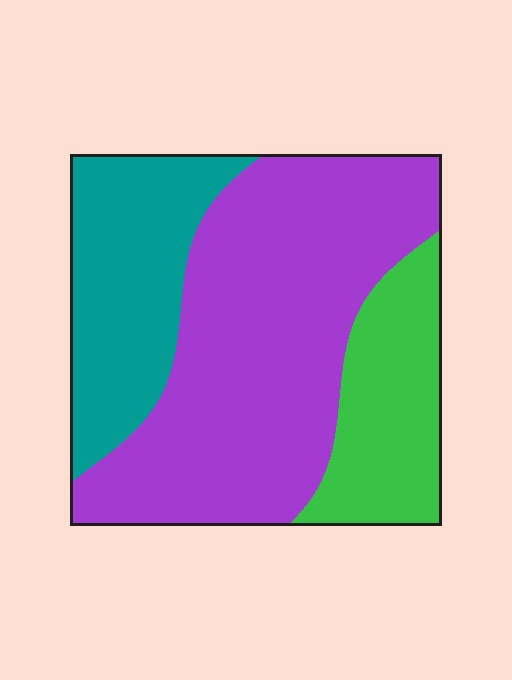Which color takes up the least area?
Green, at roughly 20%.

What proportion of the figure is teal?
Teal takes up about one quarter (1/4) of the figure.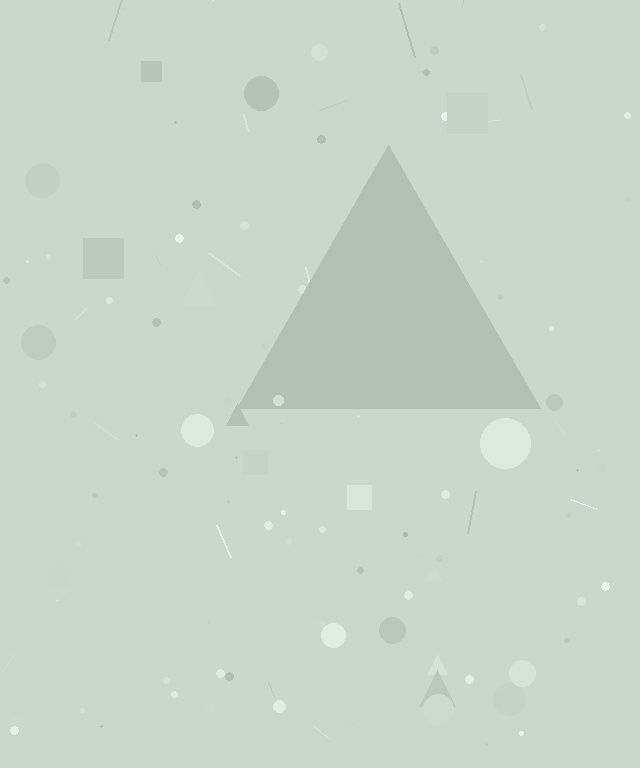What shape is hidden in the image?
A triangle is hidden in the image.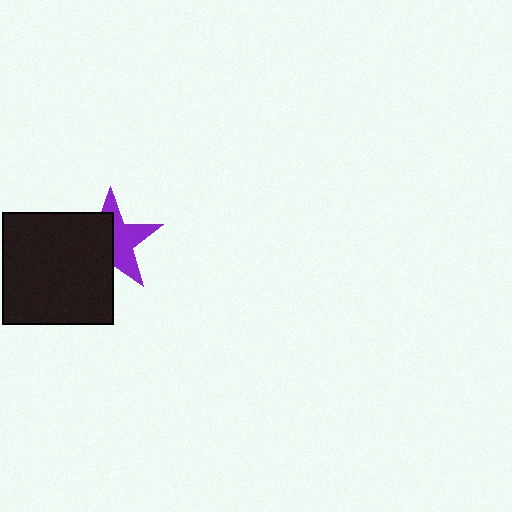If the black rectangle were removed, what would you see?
You would see the complete purple star.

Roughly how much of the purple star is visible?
About half of it is visible (roughly 50%).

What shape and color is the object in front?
The object in front is a black rectangle.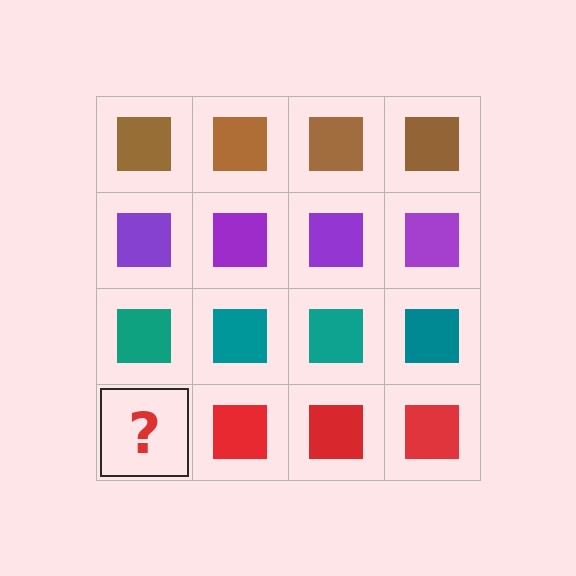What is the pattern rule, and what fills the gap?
The rule is that each row has a consistent color. The gap should be filled with a red square.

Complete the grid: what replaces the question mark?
The question mark should be replaced with a red square.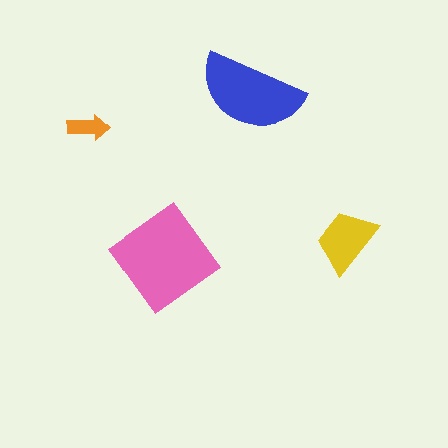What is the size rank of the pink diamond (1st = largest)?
1st.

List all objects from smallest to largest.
The orange arrow, the yellow trapezoid, the blue semicircle, the pink diamond.